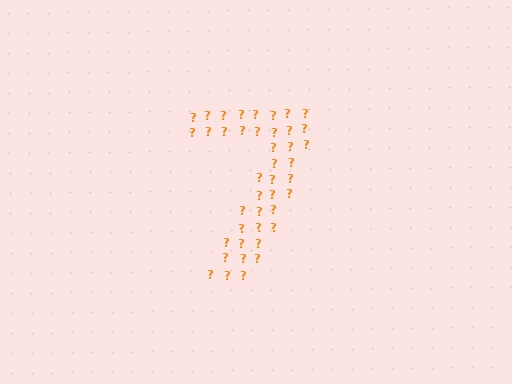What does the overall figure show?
The overall figure shows the digit 7.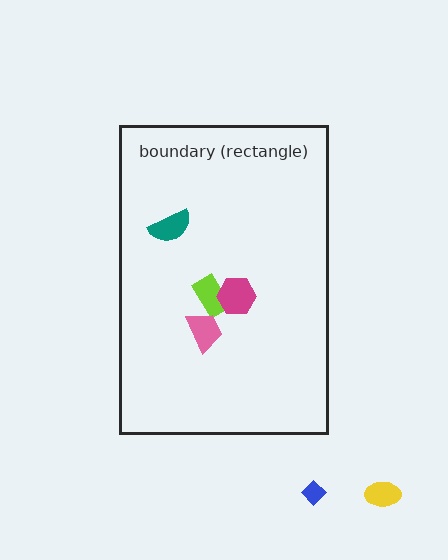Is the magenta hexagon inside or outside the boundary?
Inside.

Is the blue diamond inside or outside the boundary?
Outside.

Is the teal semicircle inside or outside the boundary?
Inside.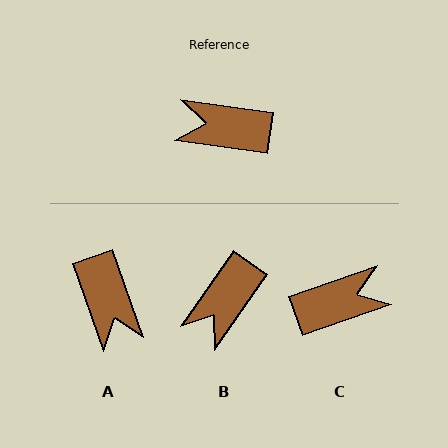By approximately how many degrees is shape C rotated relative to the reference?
Approximately 153 degrees clockwise.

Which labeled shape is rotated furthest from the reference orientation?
C, about 153 degrees away.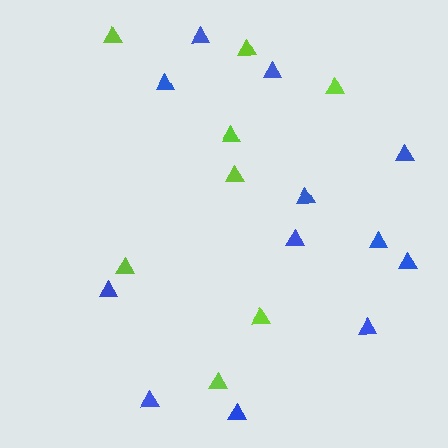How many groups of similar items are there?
There are 2 groups: one group of lime triangles (8) and one group of blue triangles (12).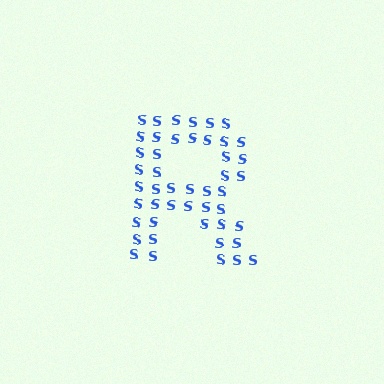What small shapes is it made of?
It is made of small letter S's.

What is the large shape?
The large shape is the letter R.